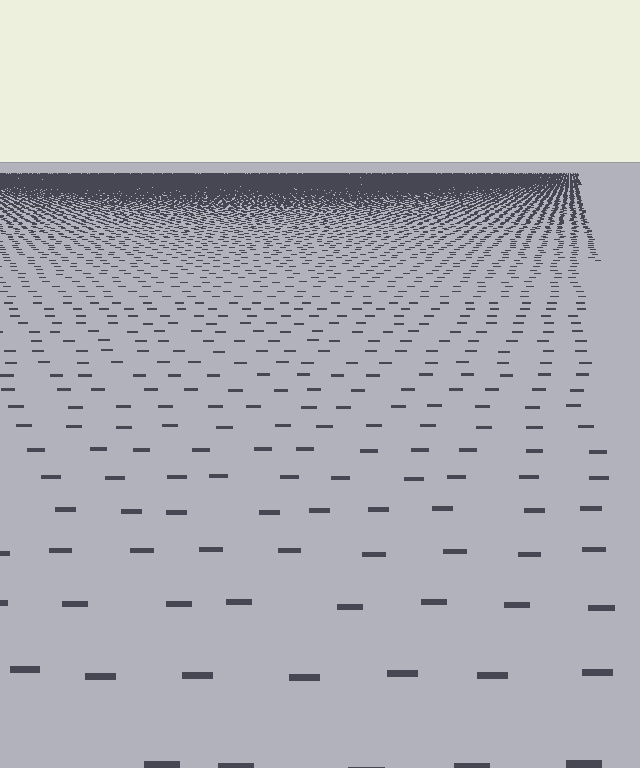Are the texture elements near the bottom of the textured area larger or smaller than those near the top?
Larger. Near the bottom, elements are closer to the viewer and appear at a bigger on-screen size.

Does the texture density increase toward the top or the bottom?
Density increases toward the top.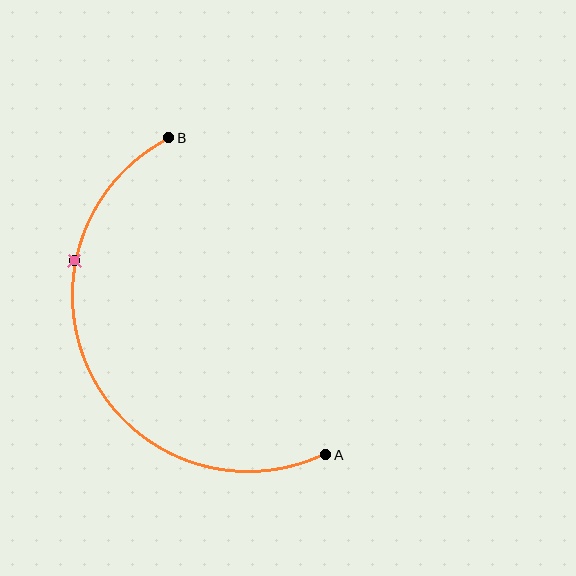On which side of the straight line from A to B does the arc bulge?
The arc bulges to the left of the straight line connecting A and B.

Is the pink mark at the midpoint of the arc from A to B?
No. The pink mark lies on the arc but is closer to endpoint B. The arc midpoint would be at the point on the curve equidistant along the arc from both A and B.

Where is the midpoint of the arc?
The arc midpoint is the point on the curve farthest from the straight line joining A and B. It sits to the left of that line.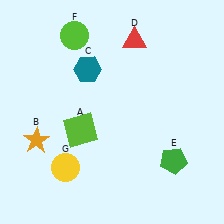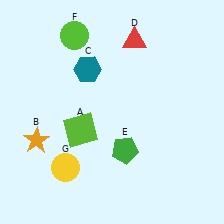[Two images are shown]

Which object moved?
The green pentagon (E) moved left.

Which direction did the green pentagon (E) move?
The green pentagon (E) moved left.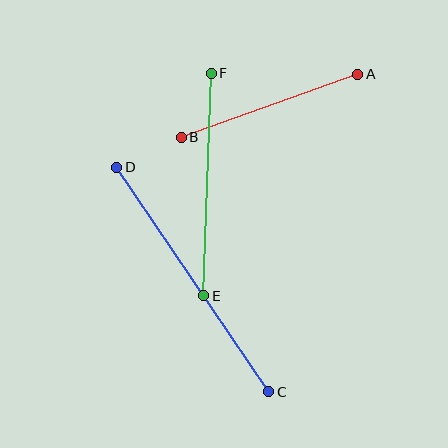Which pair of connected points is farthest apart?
Points C and D are farthest apart.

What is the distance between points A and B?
The distance is approximately 187 pixels.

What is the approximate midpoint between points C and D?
The midpoint is at approximately (193, 280) pixels.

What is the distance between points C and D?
The distance is approximately 271 pixels.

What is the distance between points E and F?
The distance is approximately 222 pixels.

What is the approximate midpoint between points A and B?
The midpoint is at approximately (270, 106) pixels.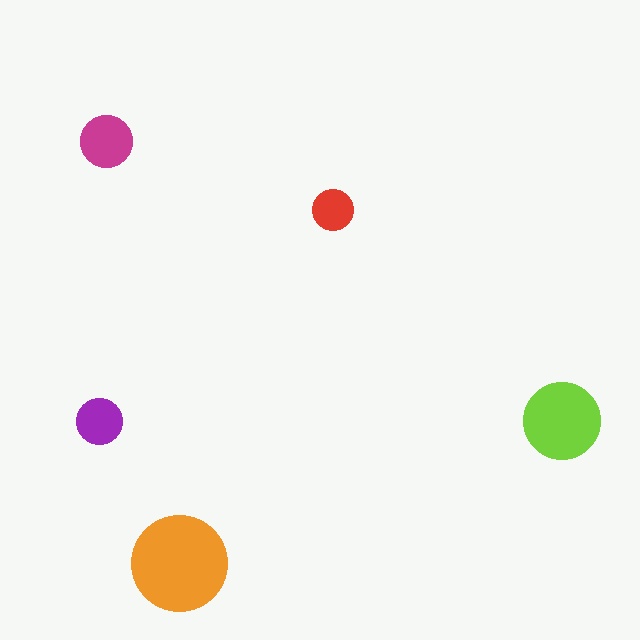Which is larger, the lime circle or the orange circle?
The orange one.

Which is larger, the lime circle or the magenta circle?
The lime one.